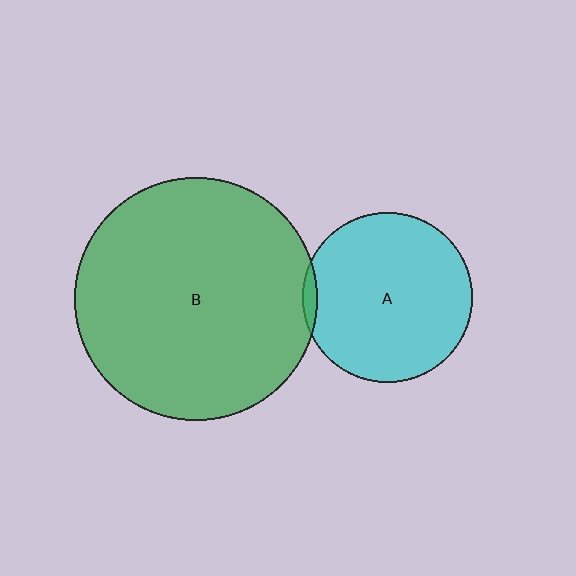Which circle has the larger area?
Circle B (green).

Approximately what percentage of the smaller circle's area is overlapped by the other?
Approximately 5%.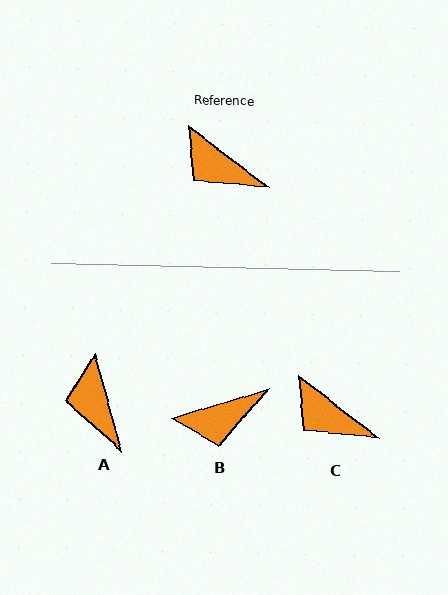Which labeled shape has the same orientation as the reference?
C.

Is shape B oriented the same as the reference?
No, it is off by about 54 degrees.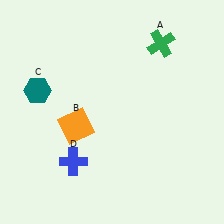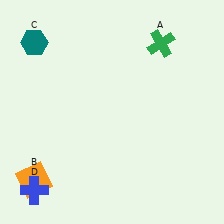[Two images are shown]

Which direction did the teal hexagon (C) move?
The teal hexagon (C) moved up.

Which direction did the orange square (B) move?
The orange square (B) moved down.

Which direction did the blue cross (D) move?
The blue cross (D) moved left.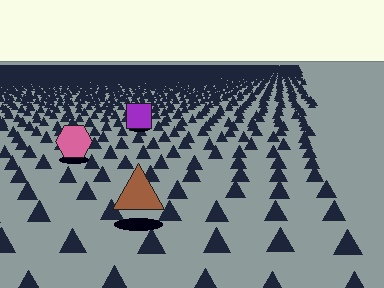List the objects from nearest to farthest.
From nearest to farthest: the brown triangle, the pink hexagon, the purple square.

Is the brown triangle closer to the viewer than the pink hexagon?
Yes. The brown triangle is closer — you can tell from the texture gradient: the ground texture is coarser near it.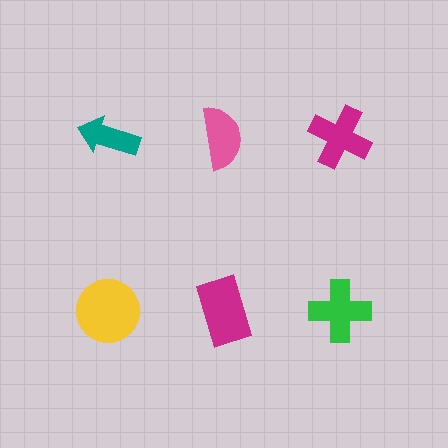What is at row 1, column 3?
A magenta cross.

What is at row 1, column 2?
A pink semicircle.